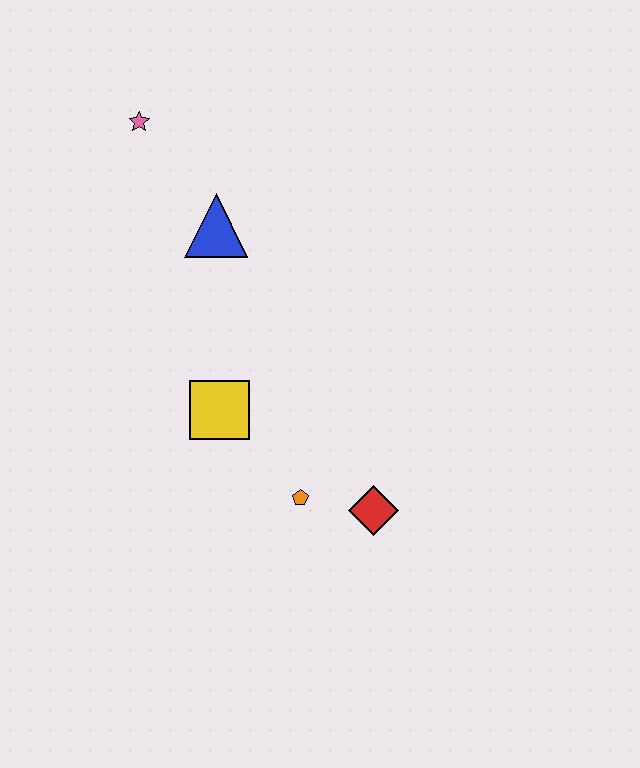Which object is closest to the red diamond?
The orange pentagon is closest to the red diamond.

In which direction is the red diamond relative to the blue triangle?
The red diamond is below the blue triangle.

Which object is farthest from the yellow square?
The pink star is farthest from the yellow square.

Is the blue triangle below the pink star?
Yes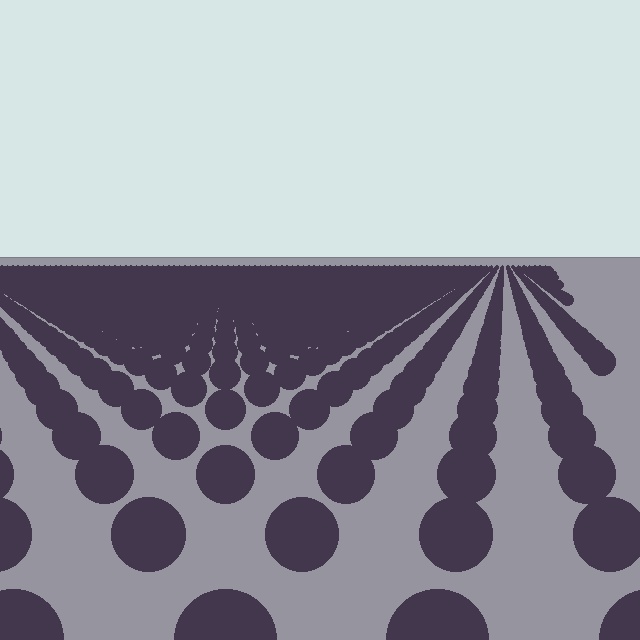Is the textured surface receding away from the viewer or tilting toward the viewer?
The surface is receding away from the viewer. Texture elements get smaller and denser toward the top.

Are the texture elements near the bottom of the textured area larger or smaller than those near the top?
Larger. Near the bottom, elements are closer to the viewer and appear at a bigger on-screen size.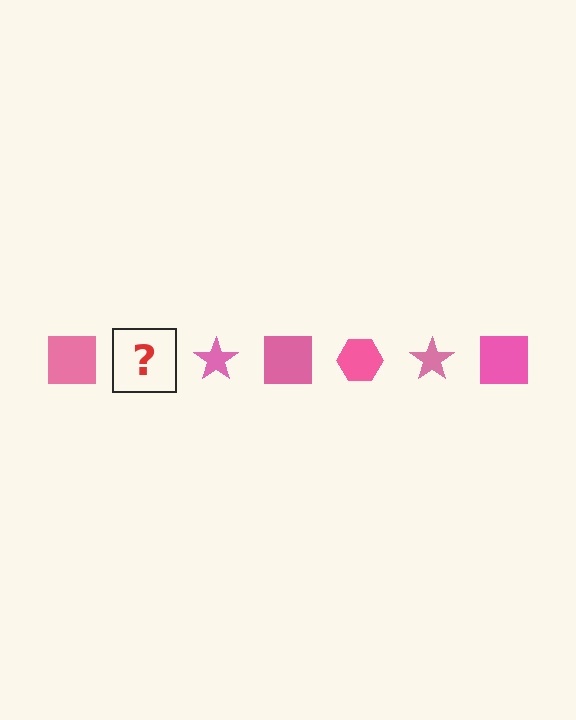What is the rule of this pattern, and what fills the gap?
The rule is that the pattern cycles through square, hexagon, star shapes in pink. The gap should be filled with a pink hexagon.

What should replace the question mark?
The question mark should be replaced with a pink hexagon.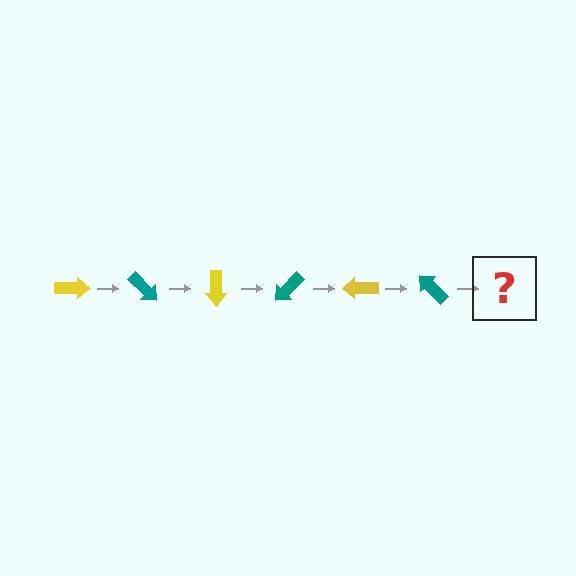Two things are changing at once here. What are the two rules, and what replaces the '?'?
The two rules are that it rotates 45 degrees each step and the color cycles through yellow and teal. The '?' should be a yellow arrow, rotated 270 degrees from the start.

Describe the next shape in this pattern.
It should be a yellow arrow, rotated 270 degrees from the start.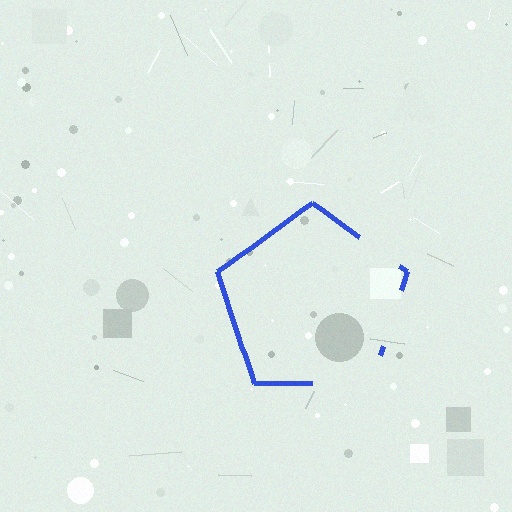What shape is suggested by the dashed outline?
The dashed outline suggests a pentagon.